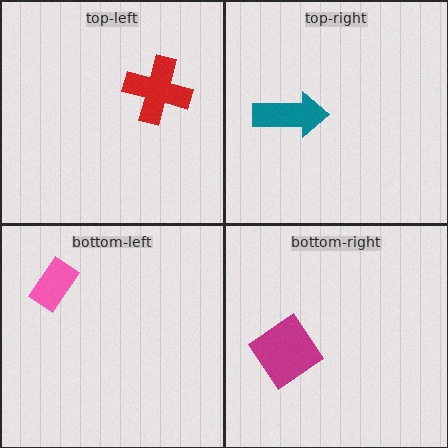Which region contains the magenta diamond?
The bottom-right region.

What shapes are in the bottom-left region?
The pink rectangle.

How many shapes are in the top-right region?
1.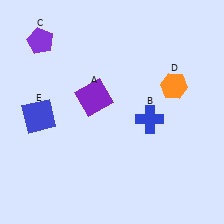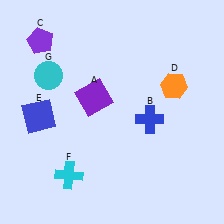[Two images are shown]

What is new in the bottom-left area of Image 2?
A cyan cross (F) was added in the bottom-left area of Image 2.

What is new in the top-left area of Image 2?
A cyan circle (G) was added in the top-left area of Image 2.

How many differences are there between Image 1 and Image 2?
There are 2 differences between the two images.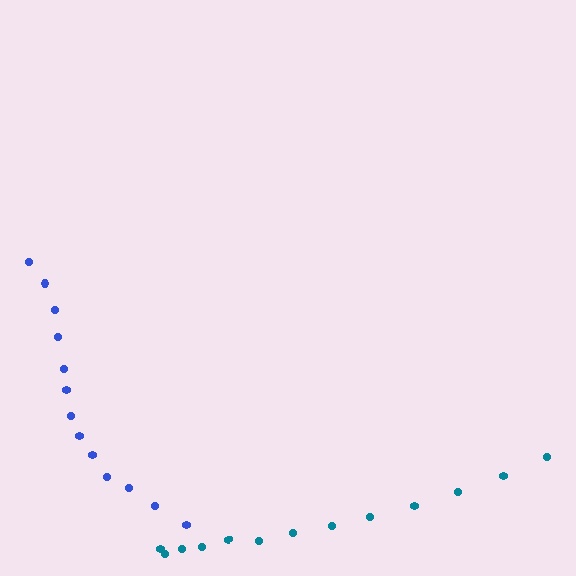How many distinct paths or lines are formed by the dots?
There are 2 distinct paths.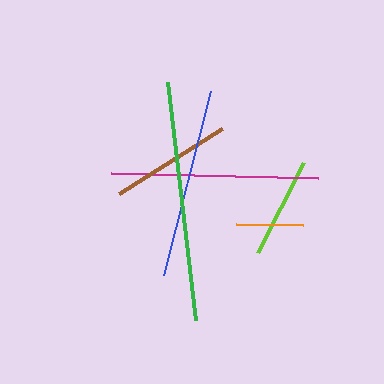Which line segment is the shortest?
The orange line is the shortest at approximately 67 pixels.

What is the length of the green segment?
The green segment is approximately 240 pixels long.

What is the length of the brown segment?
The brown segment is approximately 123 pixels long.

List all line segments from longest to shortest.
From longest to shortest: green, magenta, blue, brown, lime, orange.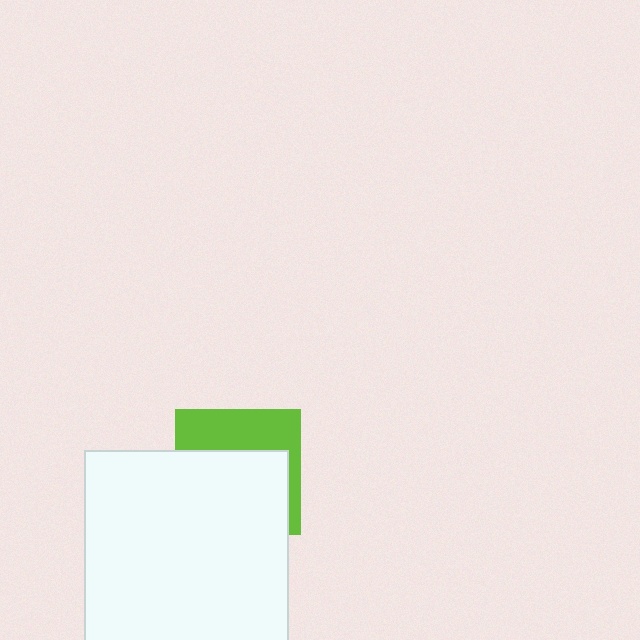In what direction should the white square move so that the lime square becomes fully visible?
The white square should move down. That is the shortest direction to clear the overlap and leave the lime square fully visible.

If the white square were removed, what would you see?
You would see the complete lime square.